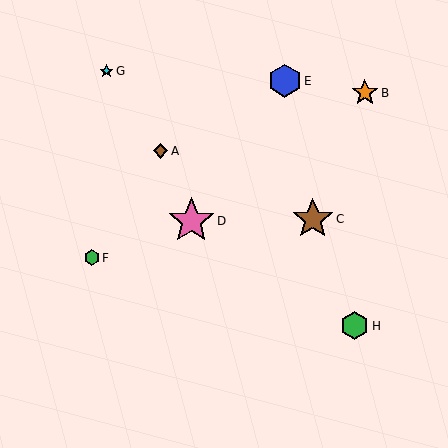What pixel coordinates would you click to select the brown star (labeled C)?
Click at (313, 219) to select the brown star C.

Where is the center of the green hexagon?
The center of the green hexagon is at (355, 326).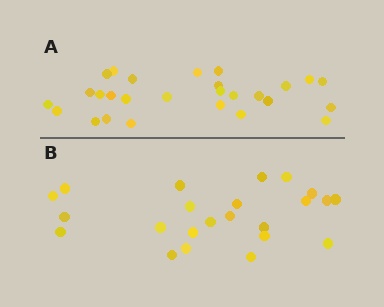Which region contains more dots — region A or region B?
Region A (the top region) has more dots.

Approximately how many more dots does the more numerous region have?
Region A has about 4 more dots than region B.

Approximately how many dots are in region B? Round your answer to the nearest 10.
About 20 dots. (The exact count is 23, which rounds to 20.)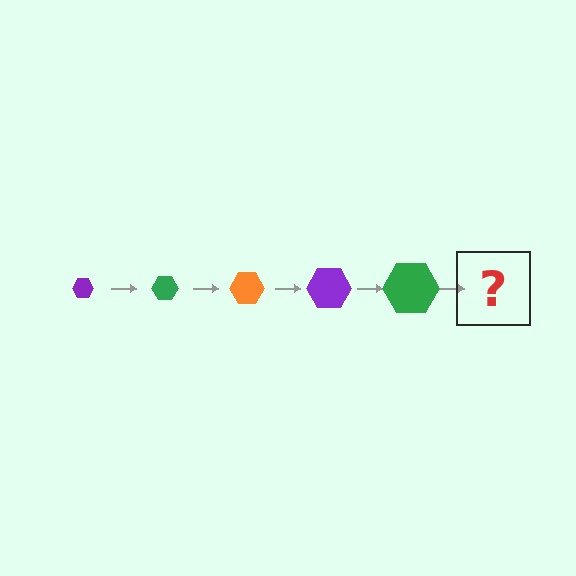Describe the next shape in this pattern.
It should be an orange hexagon, larger than the previous one.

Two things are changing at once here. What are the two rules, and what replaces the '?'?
The two rules are that the hexagon grows larger each step and the color cycles through purple, green, and orange. The '?' should be an orange hexagon, larger than the previous one.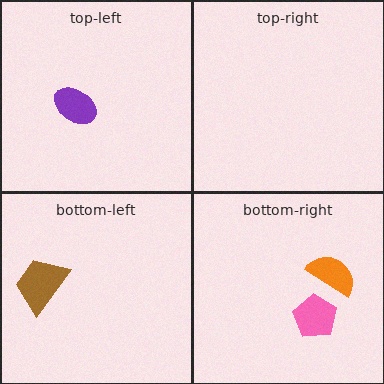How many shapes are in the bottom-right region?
2.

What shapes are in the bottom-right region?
The pink pentagon, the orange semicircle.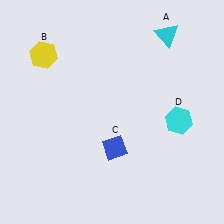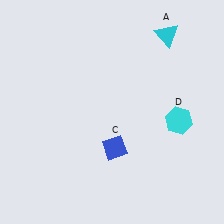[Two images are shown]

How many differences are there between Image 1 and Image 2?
There is 1 difference between the two images.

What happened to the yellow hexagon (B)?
The yellow hexagon (B) was removed in Image 2. It was in the top-left area of Image 1.